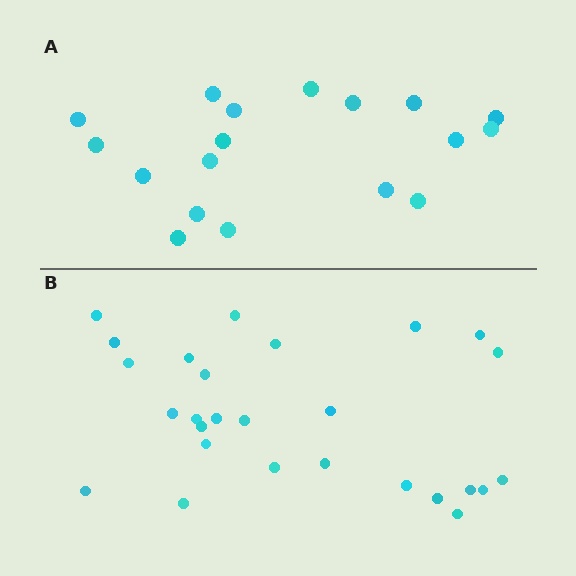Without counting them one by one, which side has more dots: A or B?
Region B (the bottom region) has more dots.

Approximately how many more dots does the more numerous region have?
Region B has roughly 8 or so more dots than region A.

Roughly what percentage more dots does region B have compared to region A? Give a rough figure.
About 50% more.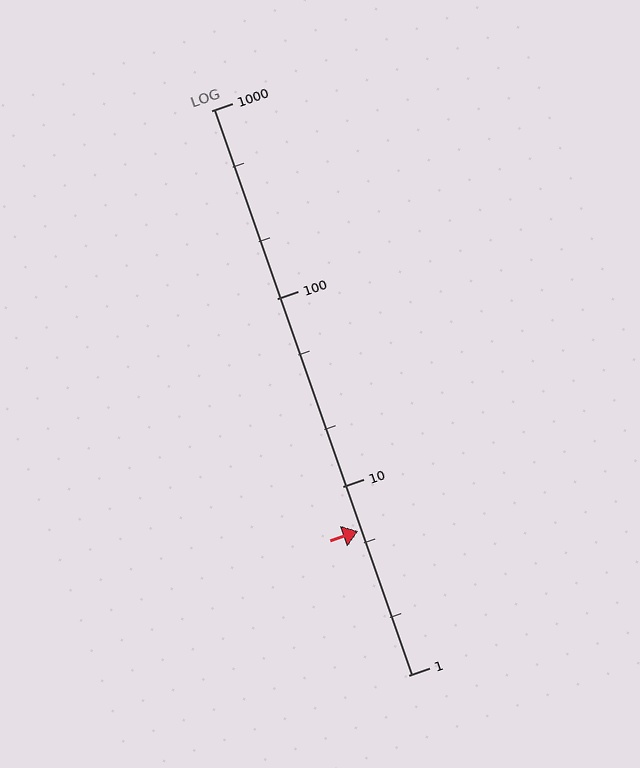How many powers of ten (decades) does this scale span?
The scale spans 3 decades, from 1 to 1000.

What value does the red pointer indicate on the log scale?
The pointer indicates approximately 5.8.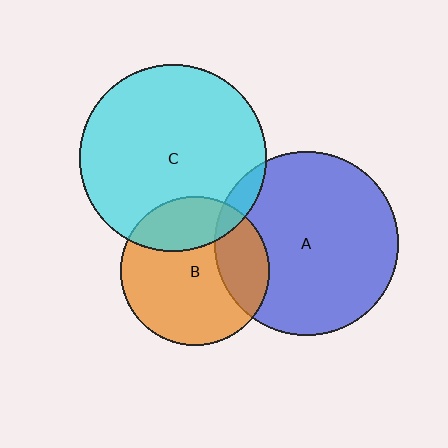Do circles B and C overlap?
Yes.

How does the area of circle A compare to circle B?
Approximately 1.5 times.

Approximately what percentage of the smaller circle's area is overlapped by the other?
Approximately 25%.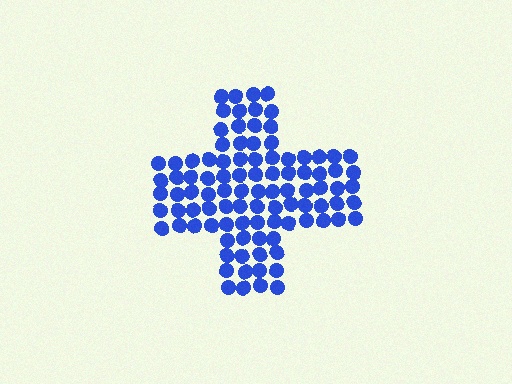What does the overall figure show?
The overall figure shows a cross.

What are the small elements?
The small elements are circles.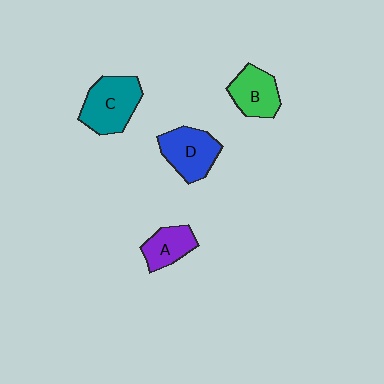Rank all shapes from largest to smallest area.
From largest to smallest: C (teal), D (blue), B (green), A (purple).